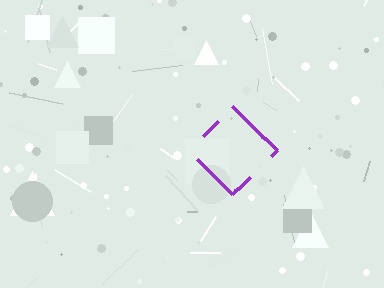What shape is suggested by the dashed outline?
The dashed outline suggests a diamond.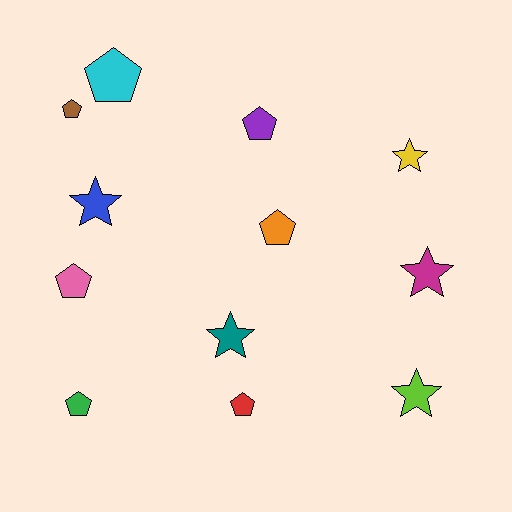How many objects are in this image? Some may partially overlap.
There are 12 objects.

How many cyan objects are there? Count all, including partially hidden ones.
There is 1 cyan object.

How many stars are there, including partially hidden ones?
There are 5 stars.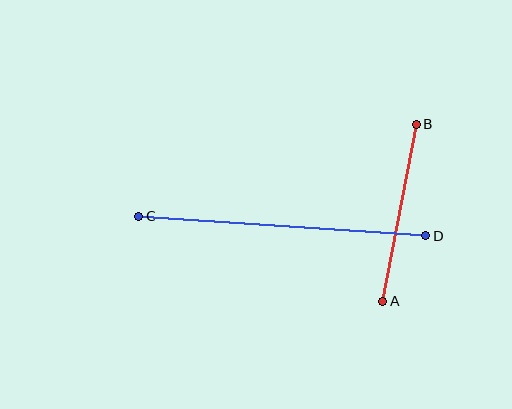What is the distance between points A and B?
The distance is approximately 180 pixels.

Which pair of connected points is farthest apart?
Points C and D are farthest apart.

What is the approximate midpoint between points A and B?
The midpoint is at approximately (399, 213) pixels.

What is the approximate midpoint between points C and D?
The midpoint is at approximately (282, 226) pixels.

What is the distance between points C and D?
The distance is approximately 288 pixels.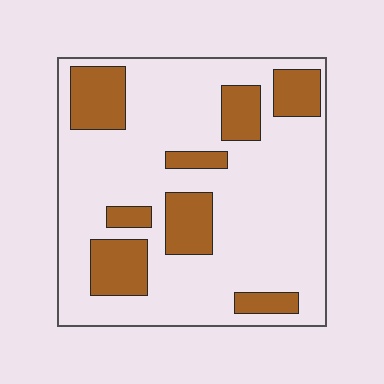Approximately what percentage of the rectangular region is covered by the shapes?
Approximately 25%.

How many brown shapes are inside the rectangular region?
8.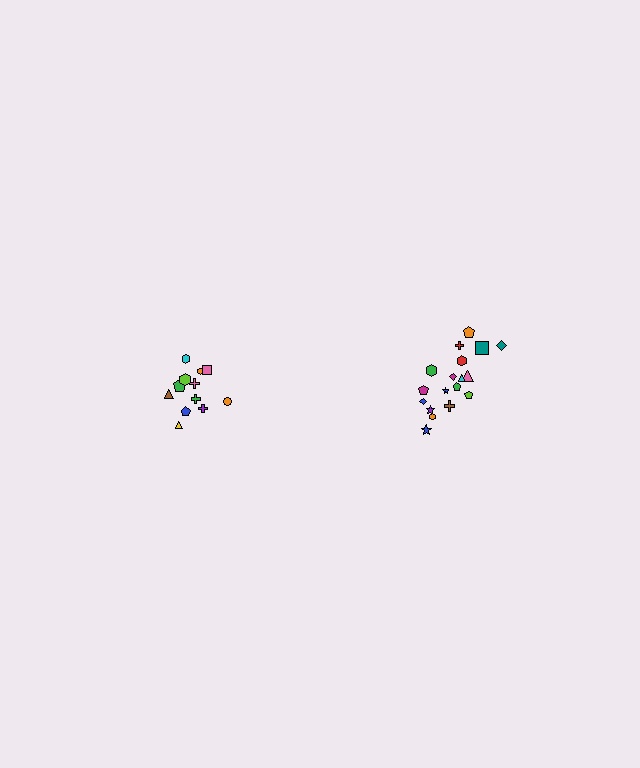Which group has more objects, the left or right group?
The right group.